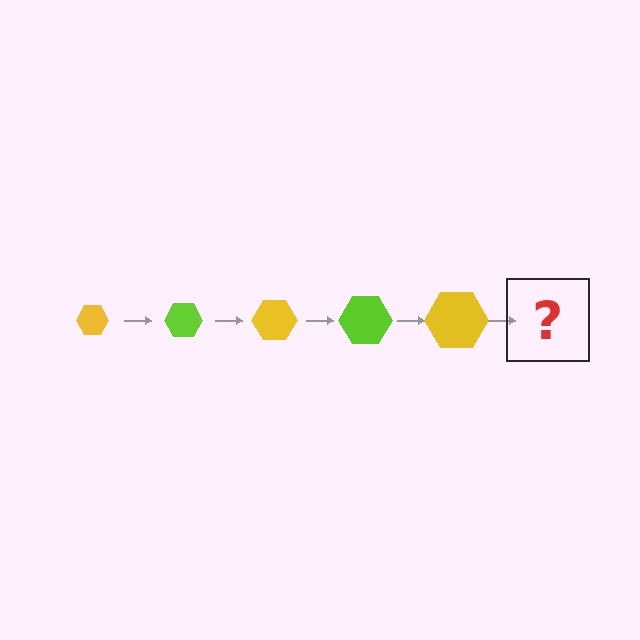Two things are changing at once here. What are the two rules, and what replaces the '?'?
The two rules are that the hexagon grows larger each step and the color cycles through yellow and lime. The '?' should be a lime hexagon, larger than the previous one.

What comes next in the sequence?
The next element should be a lime hexagon, larger than the previous one.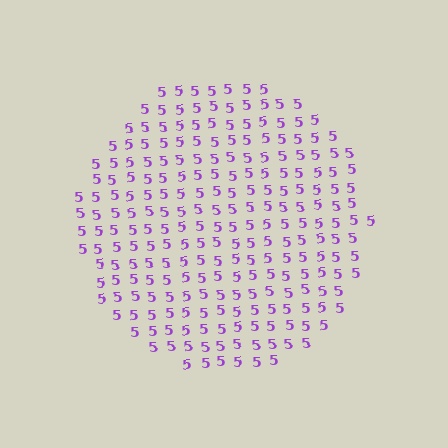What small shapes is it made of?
It is made of small digit 5's.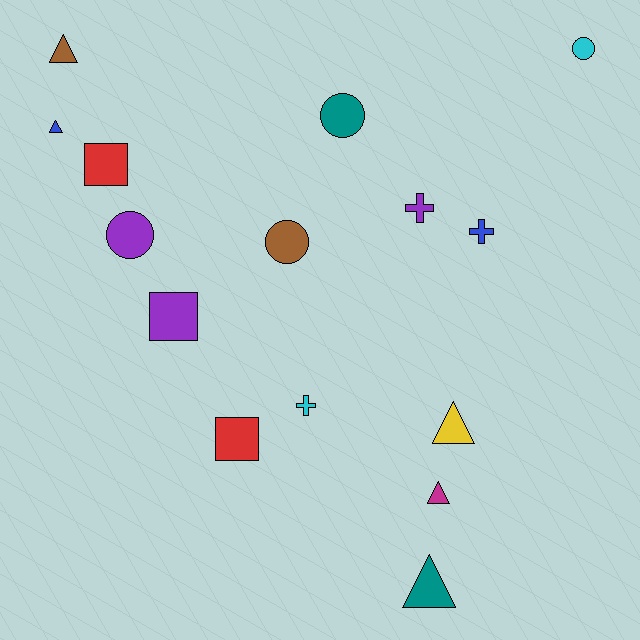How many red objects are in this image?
There are 2 red objects.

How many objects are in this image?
There are 15 objects.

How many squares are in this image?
There are 3 squares.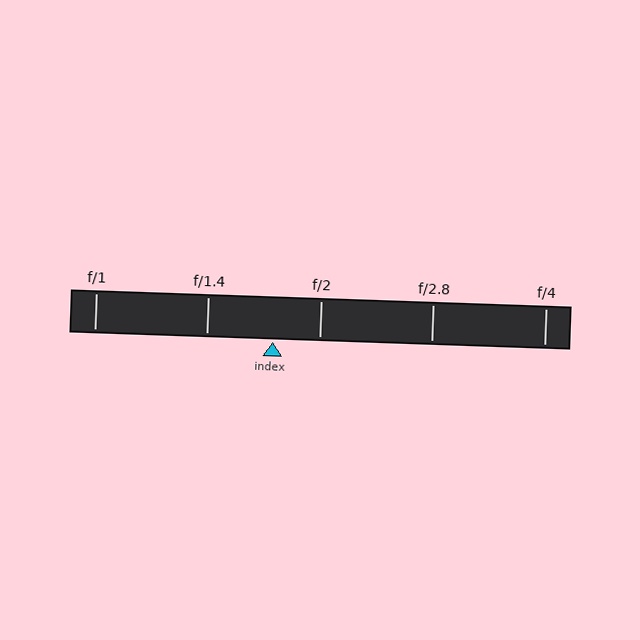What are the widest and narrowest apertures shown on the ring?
The widest aperture shown is f/1 and the narrowest is f/4.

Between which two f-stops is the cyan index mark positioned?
The index mark is between f/1.4 and f/2.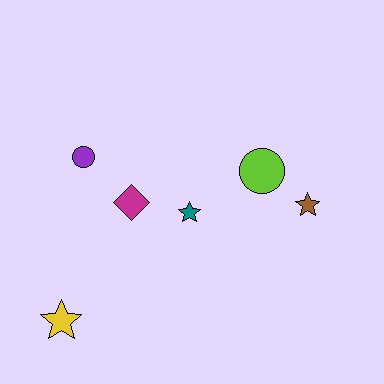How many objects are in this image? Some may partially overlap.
There are 6 objects.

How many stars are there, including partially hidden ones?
There are 3 stars.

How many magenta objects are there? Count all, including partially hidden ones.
There is 1 magenta object.